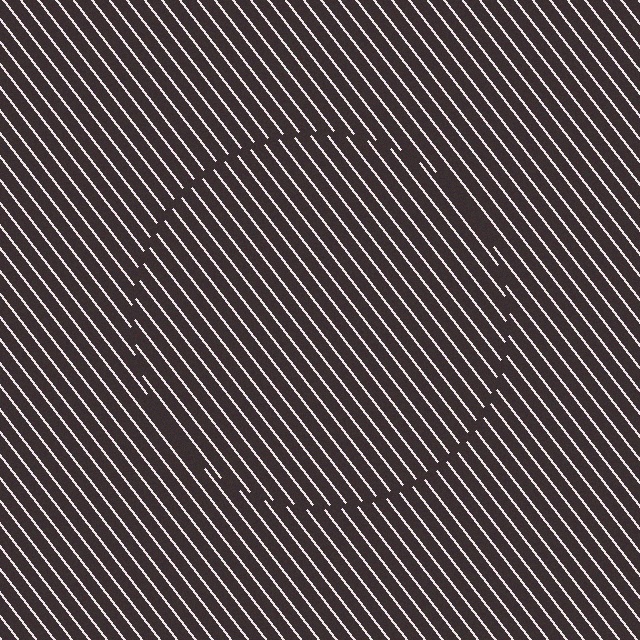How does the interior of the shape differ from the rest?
The interior of the shape contains the same grating, shifted by half a period — the contour is defined by the phase discontinuity where line-ends from the inner and outer gratings abut.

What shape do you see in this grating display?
An illusory circle. The interior of the shape contains the same grating, shifted by half a period — the contour is defined by the phase discontinuity where line-ends from the inner and outer gratings abut.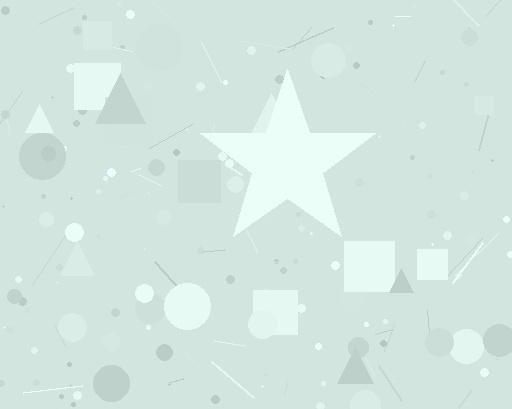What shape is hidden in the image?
A star is hidden in the image.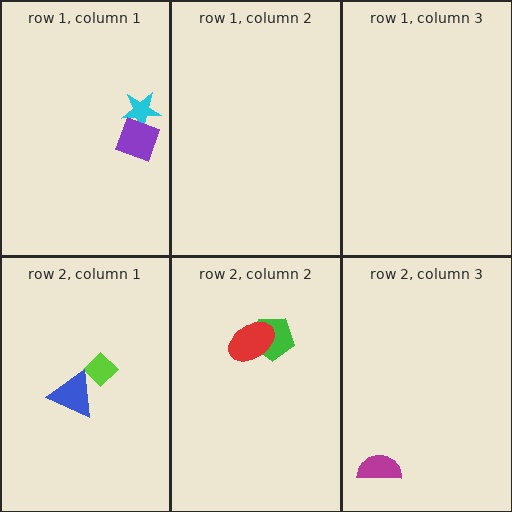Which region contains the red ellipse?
The row 2, column 2 region.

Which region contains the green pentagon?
The row 2, column 2 region.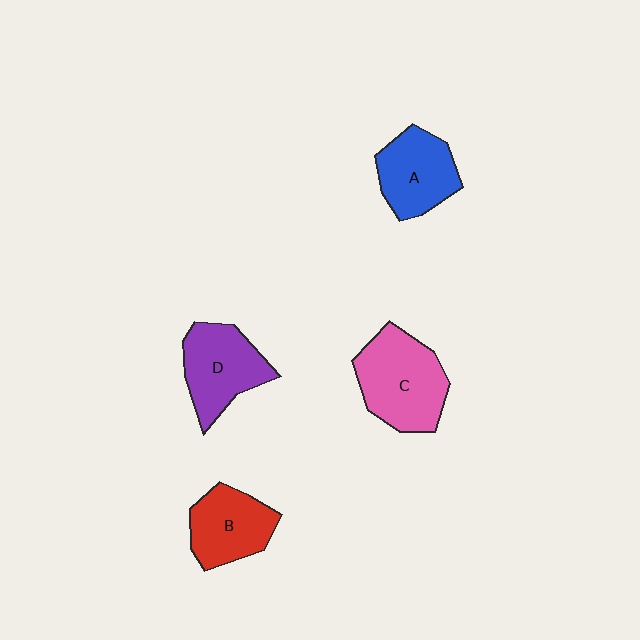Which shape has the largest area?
Shape C (pink).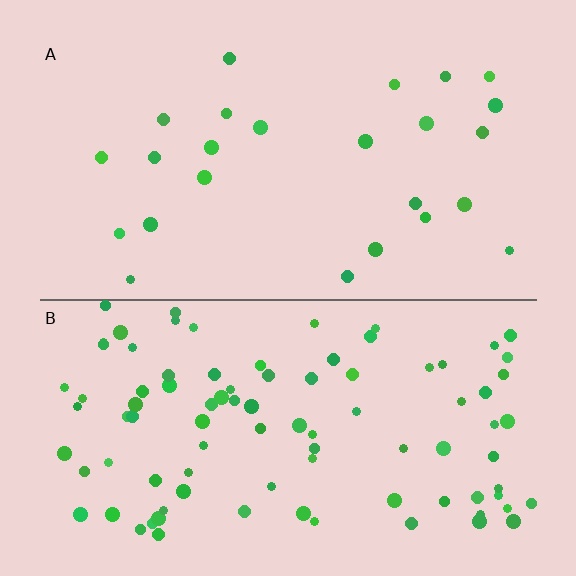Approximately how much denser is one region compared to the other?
Approximately 3.7× — region B over region A.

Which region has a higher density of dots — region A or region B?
B (the bottom).